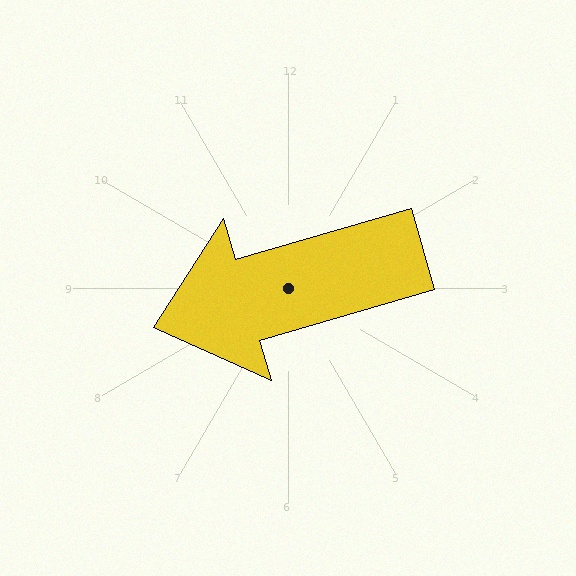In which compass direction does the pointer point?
West.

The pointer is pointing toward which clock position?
Roughly 8 o'clock.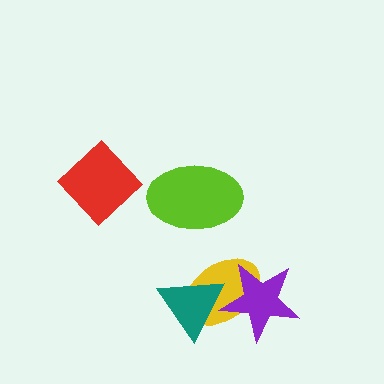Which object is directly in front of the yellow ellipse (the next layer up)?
The teal triangle is directly in front of the yellow ellipse.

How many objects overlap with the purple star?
2 objects overlap with the purple star.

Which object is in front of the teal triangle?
The purple star is in front of the teal triangle.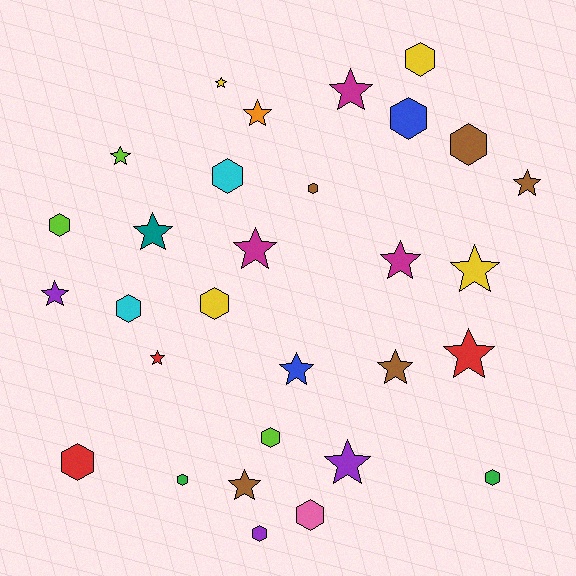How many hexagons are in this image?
There are 14 hexagons.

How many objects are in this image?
There are 30 objects.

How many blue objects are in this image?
There are 2 blue objects.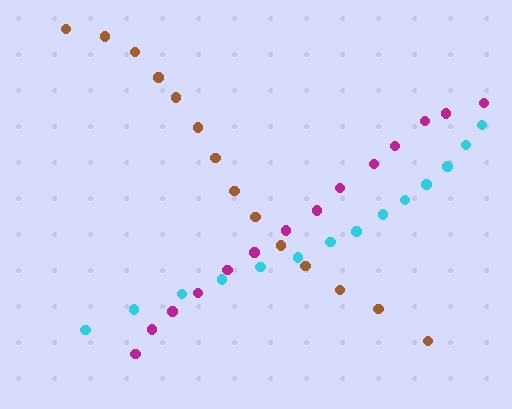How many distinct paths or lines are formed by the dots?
There are 3 distinct paths.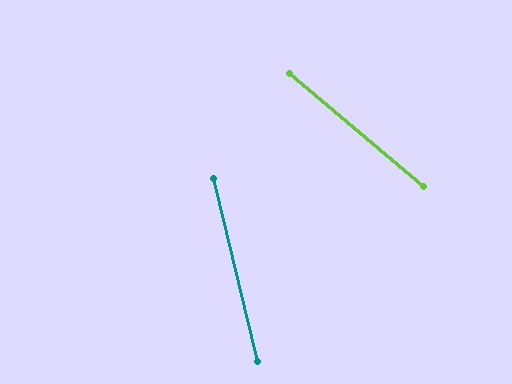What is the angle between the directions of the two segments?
Approximately 36 degrees.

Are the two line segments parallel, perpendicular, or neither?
Neither parallel nor perpendicular — they differ by about 36°.